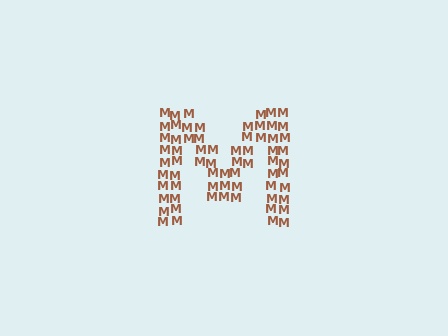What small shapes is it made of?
It is made of small letter M's.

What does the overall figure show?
The overall figure shows the letter M.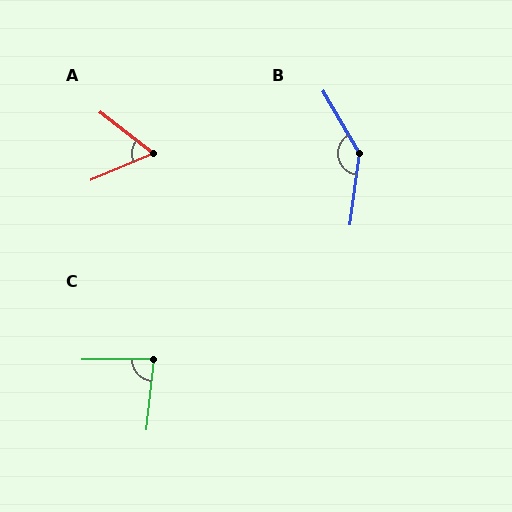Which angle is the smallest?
A, at approximately 61 degrees.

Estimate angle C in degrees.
Approximately 84 degrees.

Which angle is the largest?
B, at approximately 142 degrees.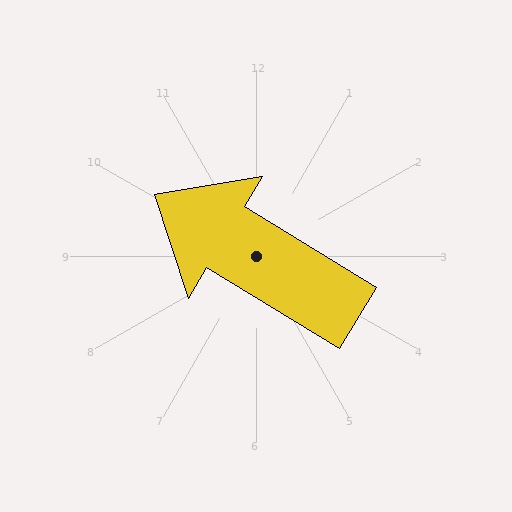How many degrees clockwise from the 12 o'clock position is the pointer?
Approximately 301 degrees.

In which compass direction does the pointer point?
Northwest.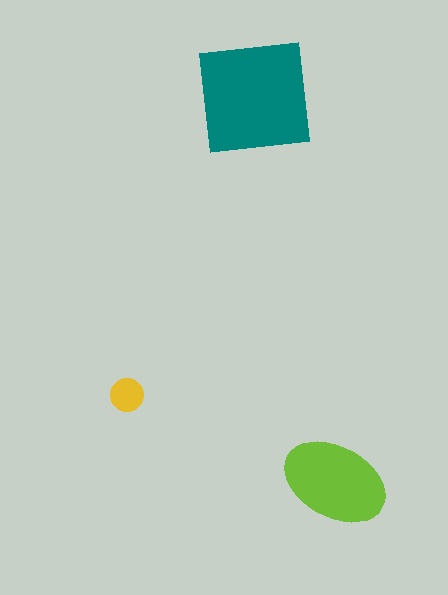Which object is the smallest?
The yellow circle.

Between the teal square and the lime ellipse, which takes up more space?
The teal square.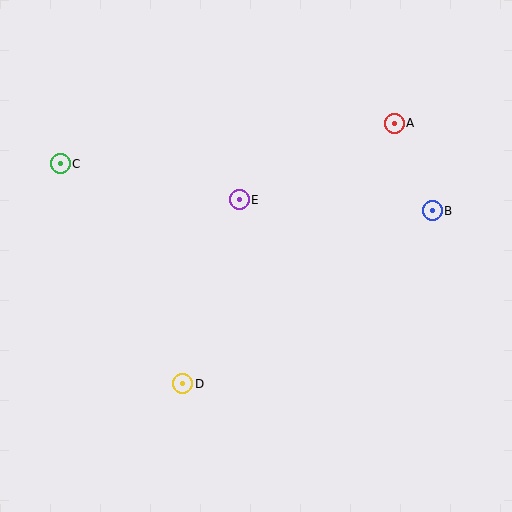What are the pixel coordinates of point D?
Point D is at (183, 384).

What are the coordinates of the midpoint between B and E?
The midpoint between B and E is at (336, 205).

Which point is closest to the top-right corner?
Point A is closest to the top-right corner.